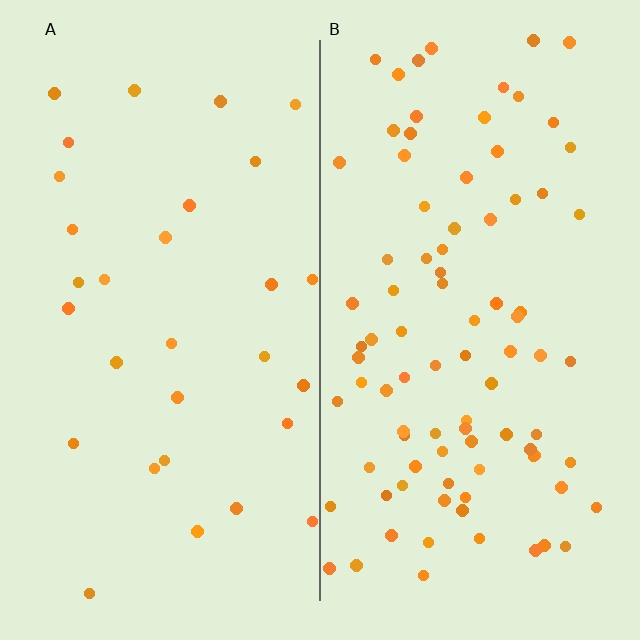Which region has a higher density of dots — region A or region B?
B (the right).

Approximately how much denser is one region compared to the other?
Approximately 2.9× — region B over region A.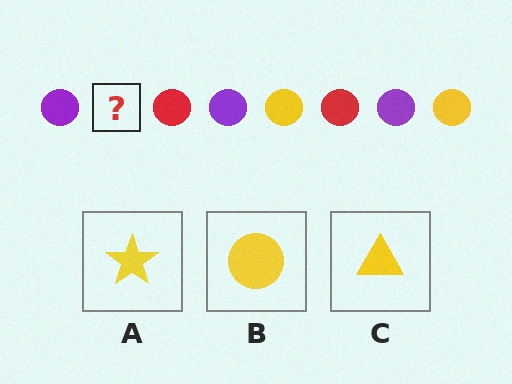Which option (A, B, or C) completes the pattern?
B.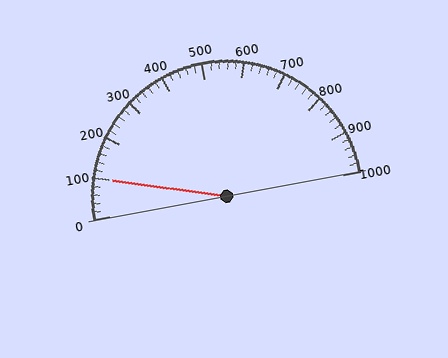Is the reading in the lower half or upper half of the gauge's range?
The reading is in the lower half of the range (0 to 1000).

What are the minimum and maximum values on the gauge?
The gauge ranges from 0 to 1000.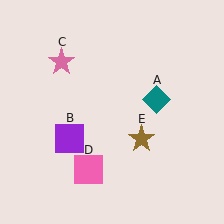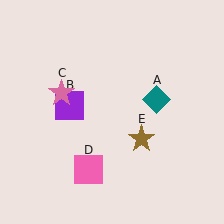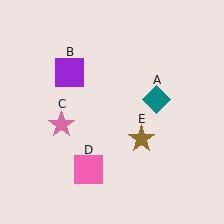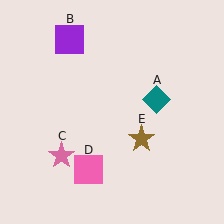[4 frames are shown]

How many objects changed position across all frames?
2 objects changed position: purple square (object B), pink star (object C).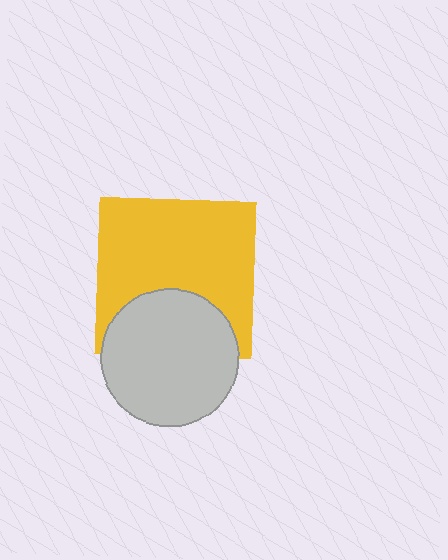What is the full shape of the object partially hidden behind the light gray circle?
The partially hidden object is a yellow square.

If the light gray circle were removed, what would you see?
You would see the complete yellow square.